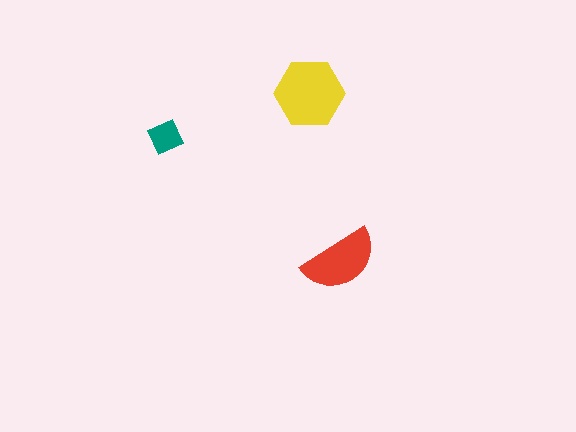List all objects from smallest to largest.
The teal diamond, the red semicircle, the yellow hexagon.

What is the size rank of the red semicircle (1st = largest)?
2nd.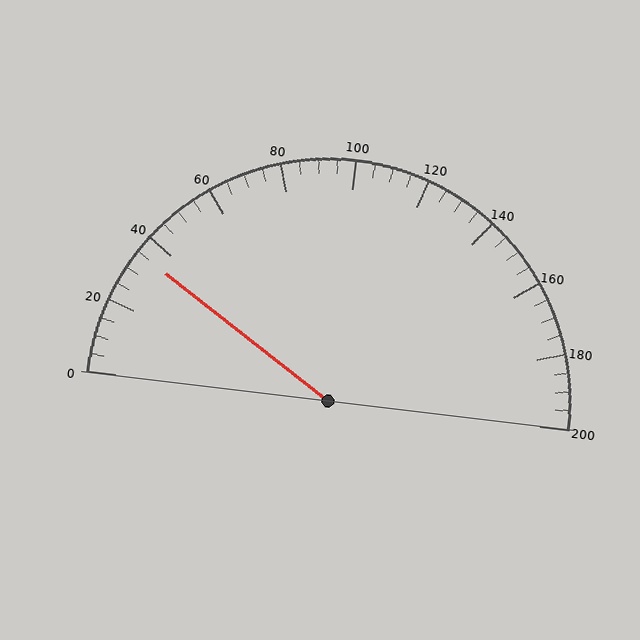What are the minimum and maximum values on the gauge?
The gauge ranges from 0 to 200.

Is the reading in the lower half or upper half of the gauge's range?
The reading is in the lower half of the range (0 to 200).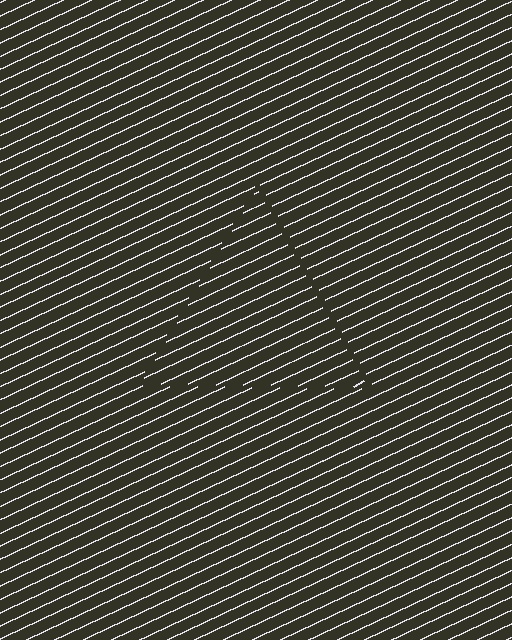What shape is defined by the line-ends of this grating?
An illusory triangle. The interior of the shape contains the same grating, shifted by half a period — the contour is defined by the phase discontinuity where line-ends from the inner and outer gratings abut.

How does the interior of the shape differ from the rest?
The interior of the shape contains the same grating, shifted by half a period — the contour is defined by the phase discontinuity where line-ends from the inner and outer gratings abut.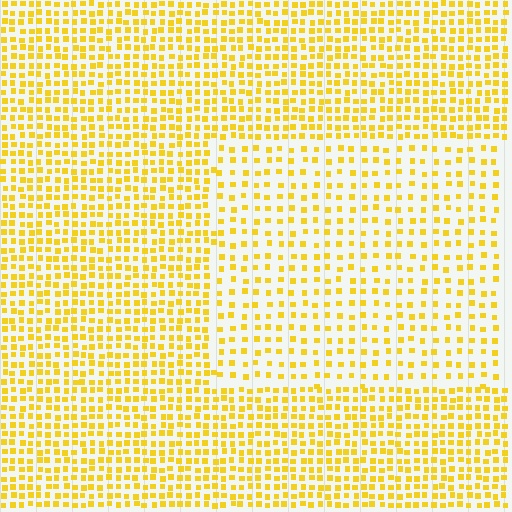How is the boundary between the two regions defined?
The boundary is defined by a change in element density (approximately 1.8x ratio). All elements are the same color, size, and shape.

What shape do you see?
I see a rectangle.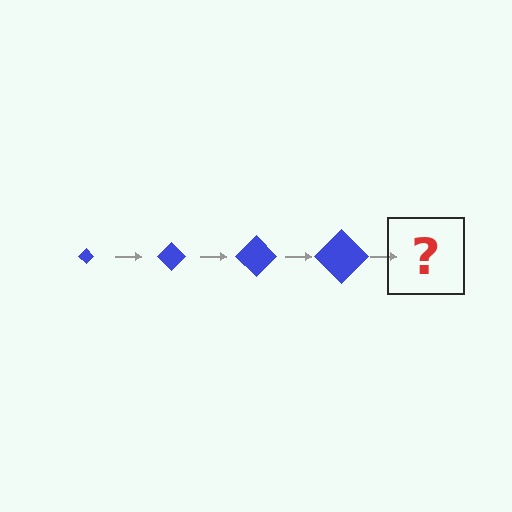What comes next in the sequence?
The next element should be a blue diamond, larger than the previous one.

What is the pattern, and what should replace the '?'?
The pattern is that the diamond gets progressively larger each step. The '?' should be a blue diamond, larger than the previous one.